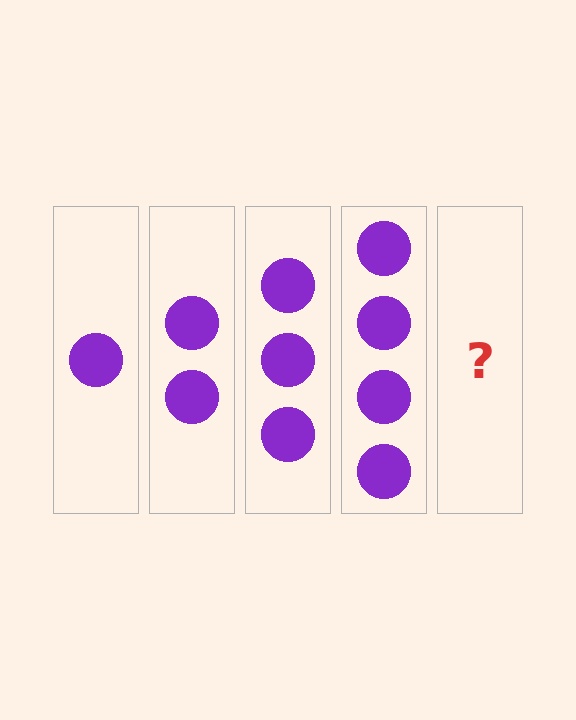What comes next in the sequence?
The next element should be 5 circles.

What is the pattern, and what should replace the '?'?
The pattern is that each step adds one more circle. The '?' should be 5 circles.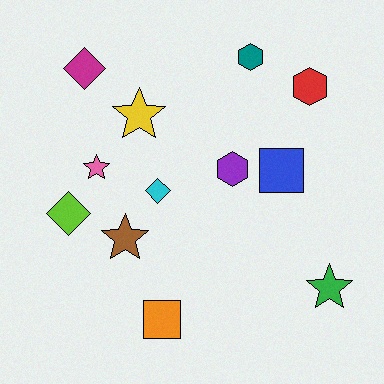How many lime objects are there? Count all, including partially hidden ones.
There is 1 lime object.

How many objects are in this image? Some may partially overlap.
There are 12 objects.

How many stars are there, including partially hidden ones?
There are 4 stars.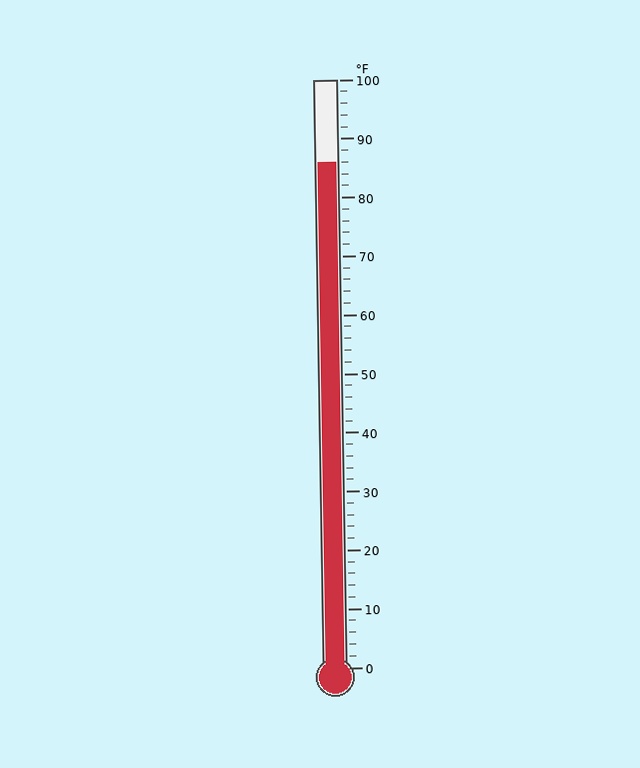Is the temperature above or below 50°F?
The temperature is above 50°F.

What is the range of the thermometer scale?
The thermometer scale ranges from 0°F to 100°F.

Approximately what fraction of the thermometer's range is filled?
The thermometer is filled to approximately 85% of its range.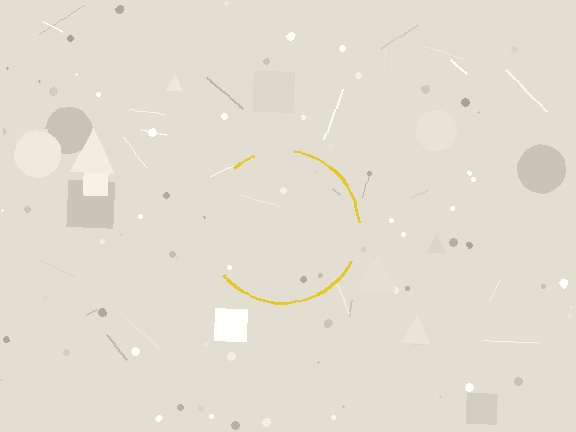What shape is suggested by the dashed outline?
The dashed outline suggests a circle.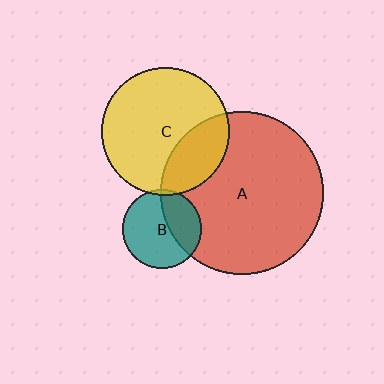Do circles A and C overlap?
Yes.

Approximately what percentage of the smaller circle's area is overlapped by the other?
Approximately 25%.